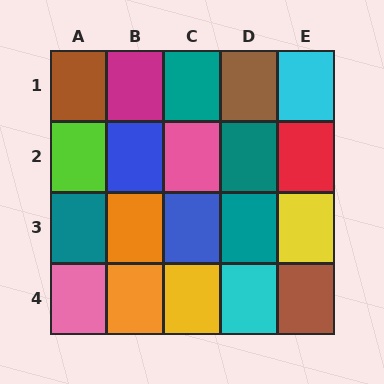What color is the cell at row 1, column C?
Teal.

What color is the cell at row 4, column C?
Yellow.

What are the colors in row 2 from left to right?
Lime, blue, pink, teal, red.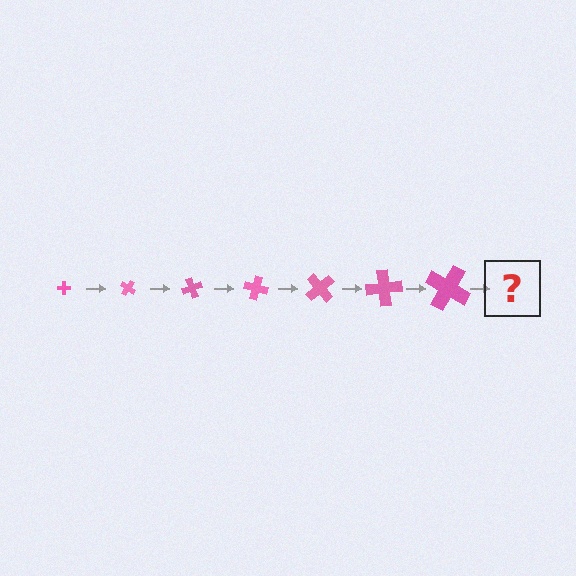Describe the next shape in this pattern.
It should be a cross, larger than the previous one and rotated 245 degrees from the start.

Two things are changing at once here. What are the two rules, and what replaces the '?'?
The two rules are that the cross grows larger each step and it rotates 35 degrees each step. The '?' should be a cross, larger than the previous one and rotated 245 degrees from the start.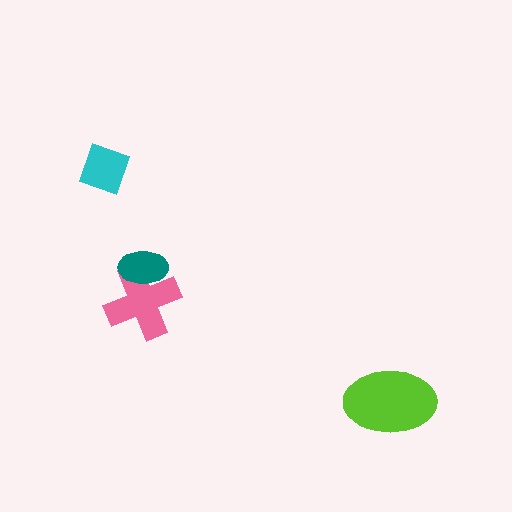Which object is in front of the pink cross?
The teal ellipse is in front of the pink cross.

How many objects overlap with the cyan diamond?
0 objects overlap with the cyan diamond.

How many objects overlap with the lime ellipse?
0 objects overlap with the lime ellipse.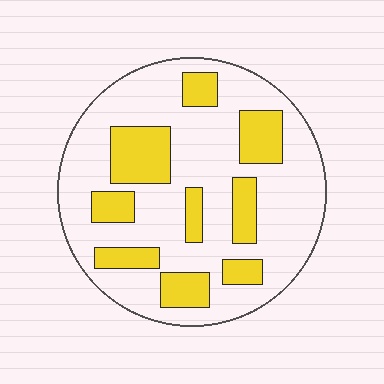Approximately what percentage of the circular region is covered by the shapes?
Approximately 25%.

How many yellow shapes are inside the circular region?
9.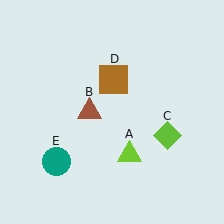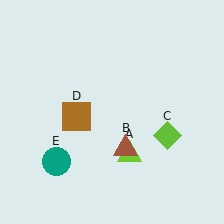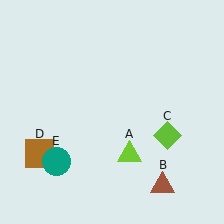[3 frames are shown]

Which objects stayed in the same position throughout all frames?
Lime triangle (object A) and lime diamond (object C) and teal circle (object E) remained stationary.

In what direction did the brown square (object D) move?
The brown square (object D) moved down and to the left.